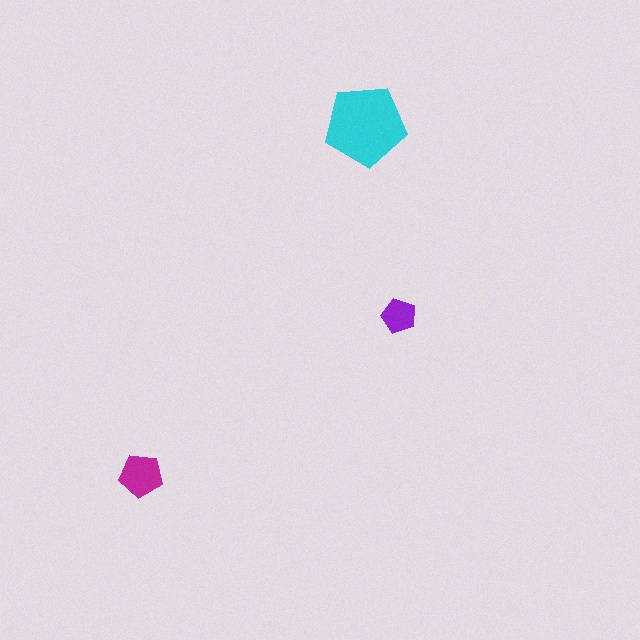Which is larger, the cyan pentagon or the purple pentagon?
The cyan one.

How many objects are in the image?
There are 3 objects in the image.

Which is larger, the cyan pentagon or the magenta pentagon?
The cyan one.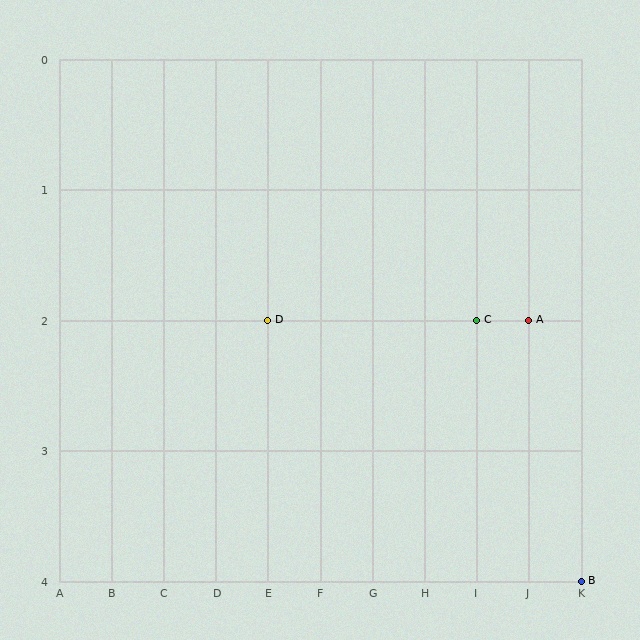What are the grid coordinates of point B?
Point B is at grid coordinates (K, 4).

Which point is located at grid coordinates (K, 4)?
Point B is at (K, 4).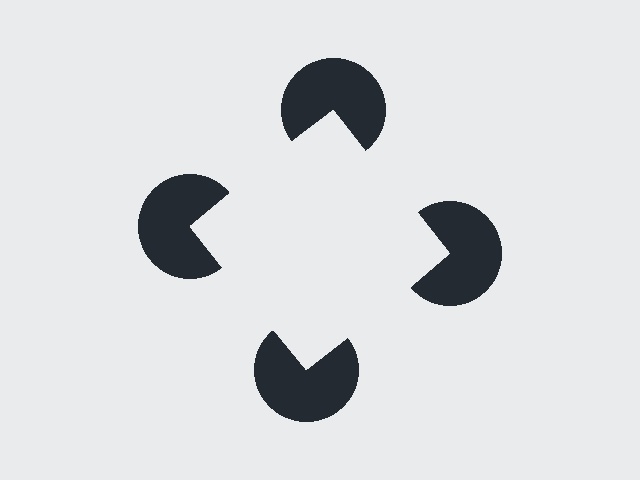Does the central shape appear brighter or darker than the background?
It typically appears slightly brighter than the background, even though no actual brightness change is drawn.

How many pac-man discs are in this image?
There are 4 — one at each vertex of the illusory square.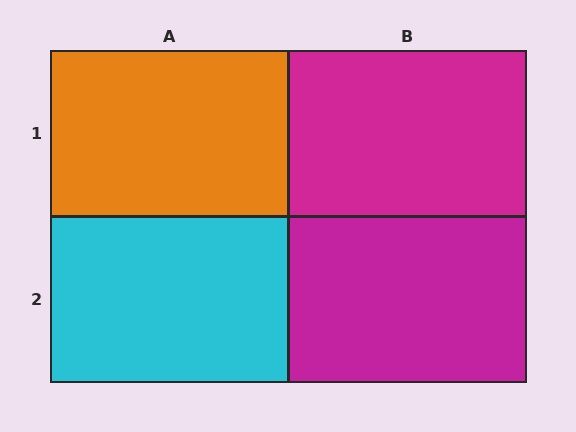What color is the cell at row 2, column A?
Cyan.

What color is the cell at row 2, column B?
Magenta.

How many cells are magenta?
2 cells are magenta.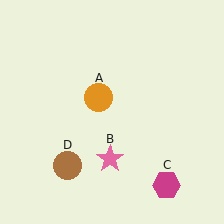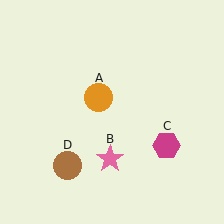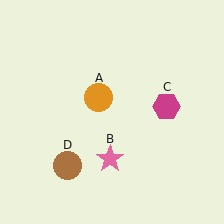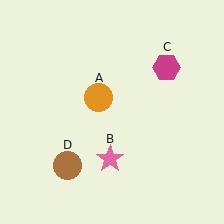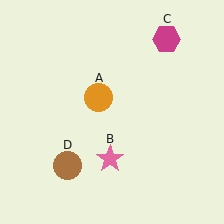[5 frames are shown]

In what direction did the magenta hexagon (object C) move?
The magenta hexagon (object C) moved up.